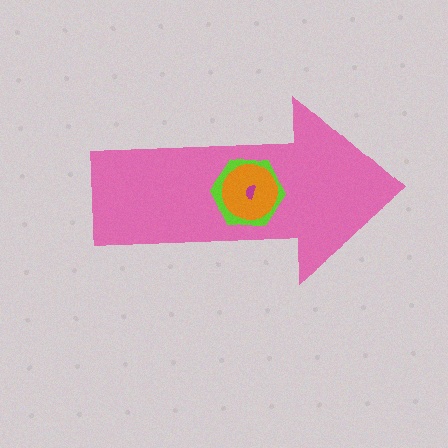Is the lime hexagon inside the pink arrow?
Yes.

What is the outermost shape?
The pink arrow.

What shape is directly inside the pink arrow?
The lime hexagon.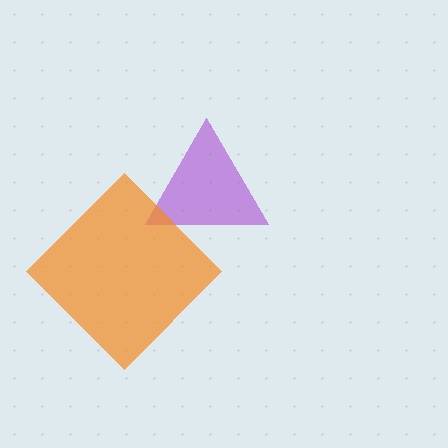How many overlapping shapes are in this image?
There are 2 overlapping shapes in the image.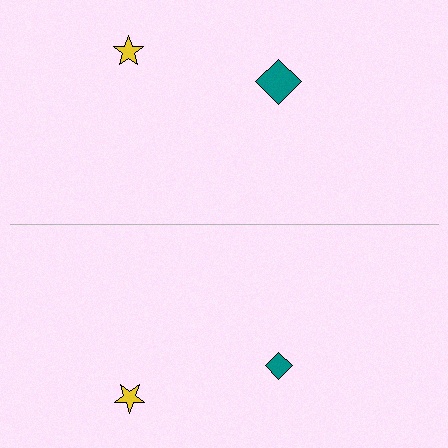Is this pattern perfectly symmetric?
No, the pattern is not perfectly symmetric. The teal diamond on the bottom side has a different size than its mirror counterpart.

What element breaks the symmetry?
The teal diamond on the bottom side has a different size than its mirror counterpart.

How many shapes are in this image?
There are 4 shapes in this image.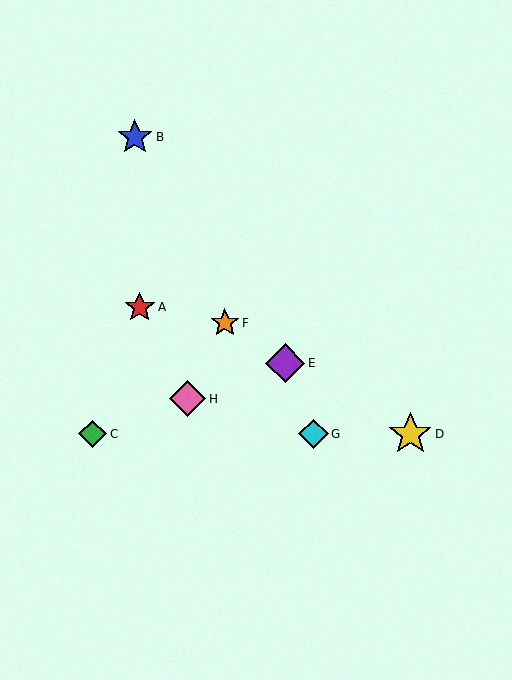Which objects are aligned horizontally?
Objects C, D, G are aligned horizontally.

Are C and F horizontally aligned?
No, C is at y≈434 and F is at y≈323.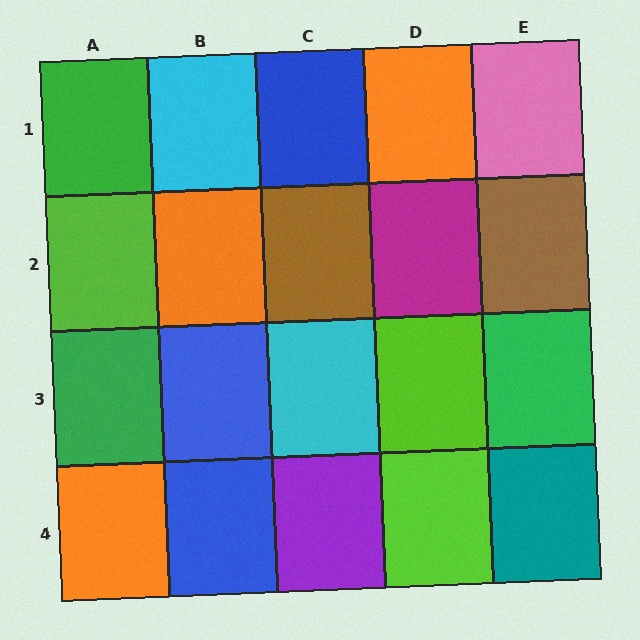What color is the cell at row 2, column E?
Brown.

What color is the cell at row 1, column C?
Blue.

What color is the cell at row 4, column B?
Blue.